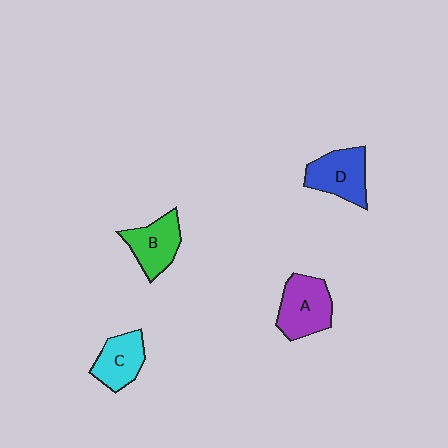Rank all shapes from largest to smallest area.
From largest to smallest: A (purple), D (blue), B (green), C (cyan).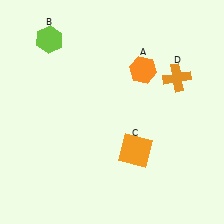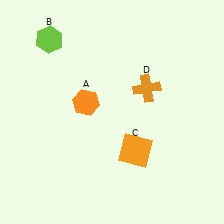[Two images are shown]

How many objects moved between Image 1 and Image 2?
2 objects moved between the two images.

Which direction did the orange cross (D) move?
The orange cross (D) moved left.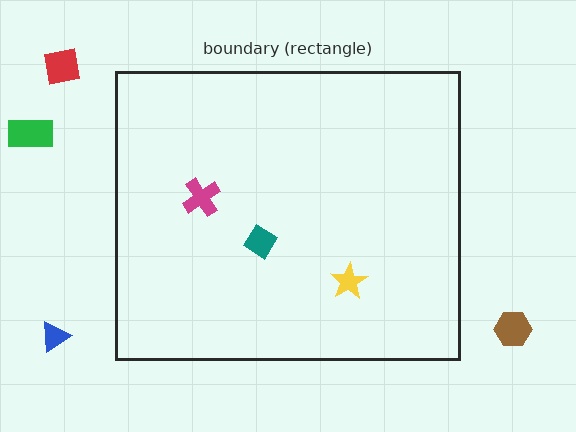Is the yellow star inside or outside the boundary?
Inside.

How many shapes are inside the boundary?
3 inside, 4 outside.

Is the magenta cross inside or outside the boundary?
Inside.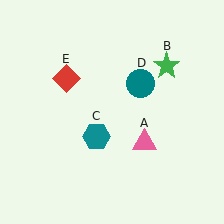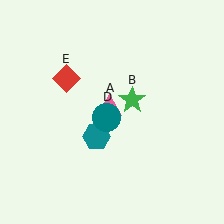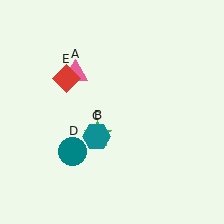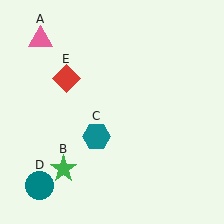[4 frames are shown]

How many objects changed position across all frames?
3 objects changed position: pink triangle (object A), green star (object B), teal circle (object D).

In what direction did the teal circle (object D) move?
The teal circle (object D) moved down and to the left.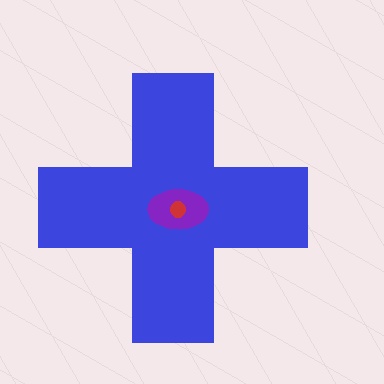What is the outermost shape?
The blue cross.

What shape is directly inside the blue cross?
The purple ellipse.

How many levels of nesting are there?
3.